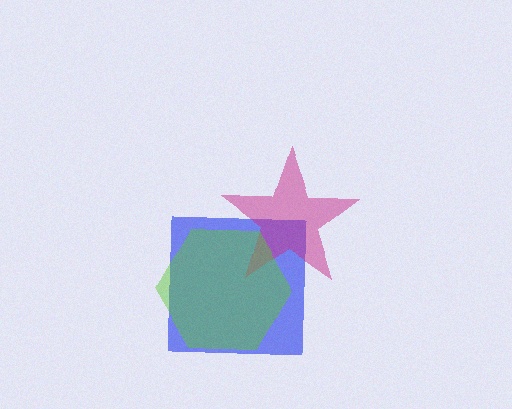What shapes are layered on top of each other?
The layered shapes are: a blue square, a magenta star, a lime hexagon.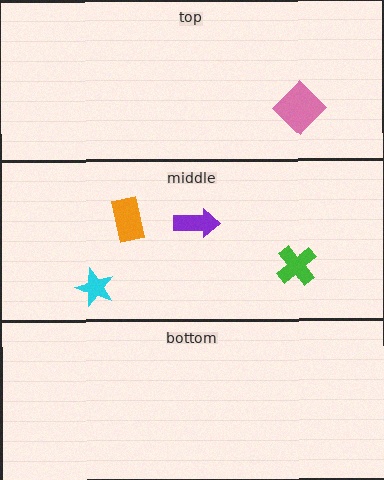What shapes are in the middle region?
The cyan star, the purple arrow, the orange rectangle, the green cross.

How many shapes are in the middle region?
4.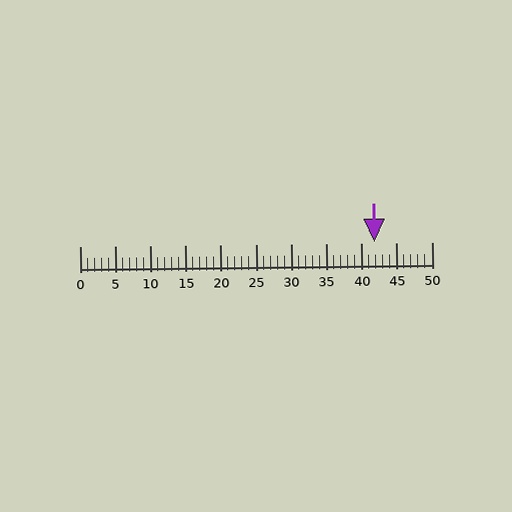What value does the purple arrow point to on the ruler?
The purple arrow points to approximately 42.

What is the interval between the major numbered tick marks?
The major tick marks are spaced 5 units apart.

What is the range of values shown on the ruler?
The ruler shows values from 0 to 50.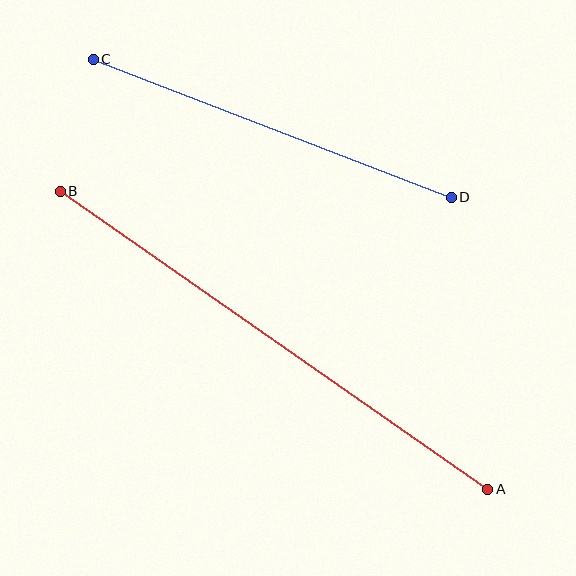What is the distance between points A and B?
The distance is approximately 521 pixels.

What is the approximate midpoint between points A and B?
The midpoint is at approximately (274, 340) pixels.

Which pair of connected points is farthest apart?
Points A and B are farthest apart.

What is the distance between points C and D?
The distance is approximately 384 pixels.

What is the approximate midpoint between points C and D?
The midpoint is at approximately (272, 128) pixels.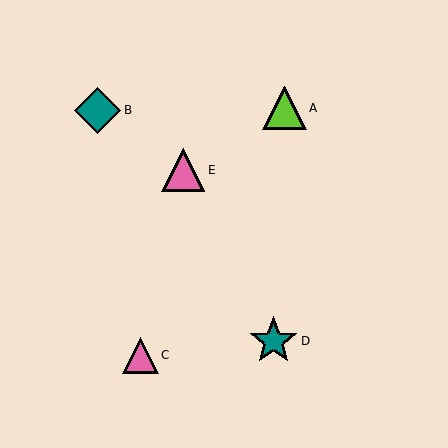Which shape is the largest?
The teal star (labeled D) is the largest.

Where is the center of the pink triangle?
The center of the pink triangle is at (140, 355).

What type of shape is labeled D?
Shape D is a teal star.